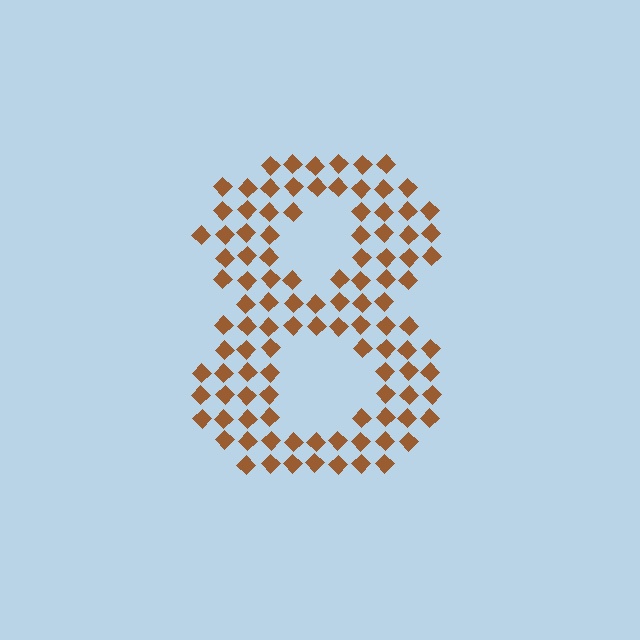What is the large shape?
The large shape is the digit 8.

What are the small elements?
The small elements are diamonds.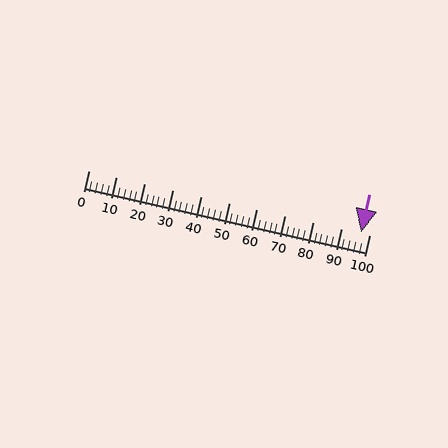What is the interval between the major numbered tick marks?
The major tick marks are spaced 10 units apart.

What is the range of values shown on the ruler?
The ruler shows values from 0 to 100.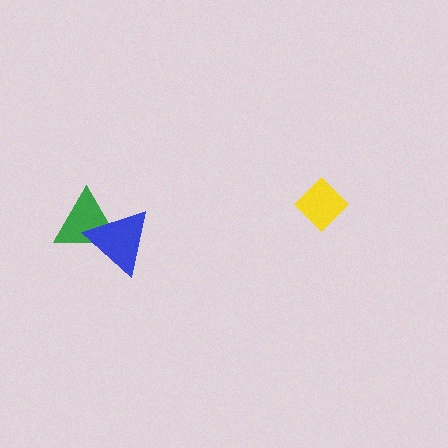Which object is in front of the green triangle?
The blue triangle is in front of the green triangle.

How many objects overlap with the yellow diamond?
0 objects overlap with the yellow diamond.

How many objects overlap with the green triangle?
1 object overlaps with the green triangle.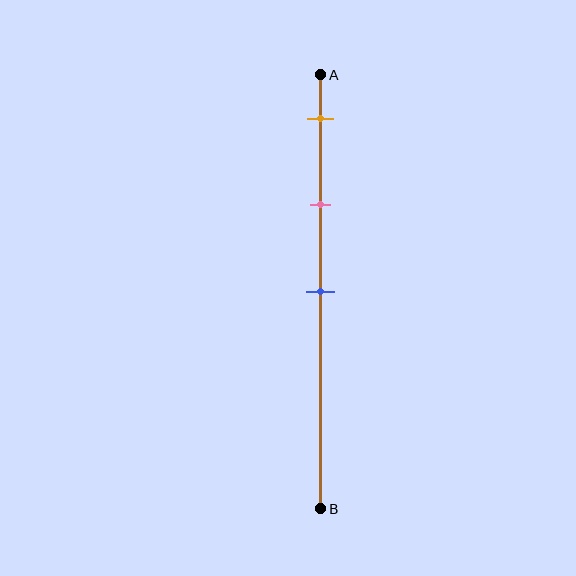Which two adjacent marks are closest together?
The orange and pink marks are the closest adjacent pair.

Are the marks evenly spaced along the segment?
Yes, the marks are approximately evenly spaced.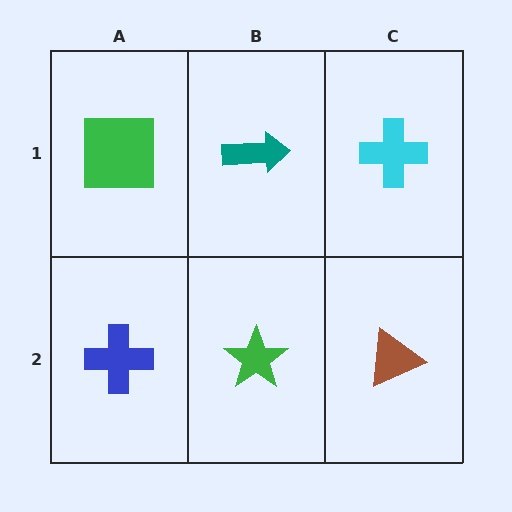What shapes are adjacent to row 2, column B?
A teal arrow (row 1, column B), a blue cross (row 2, column A), a brown triangle (row 2, column C).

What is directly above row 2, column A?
A green square.